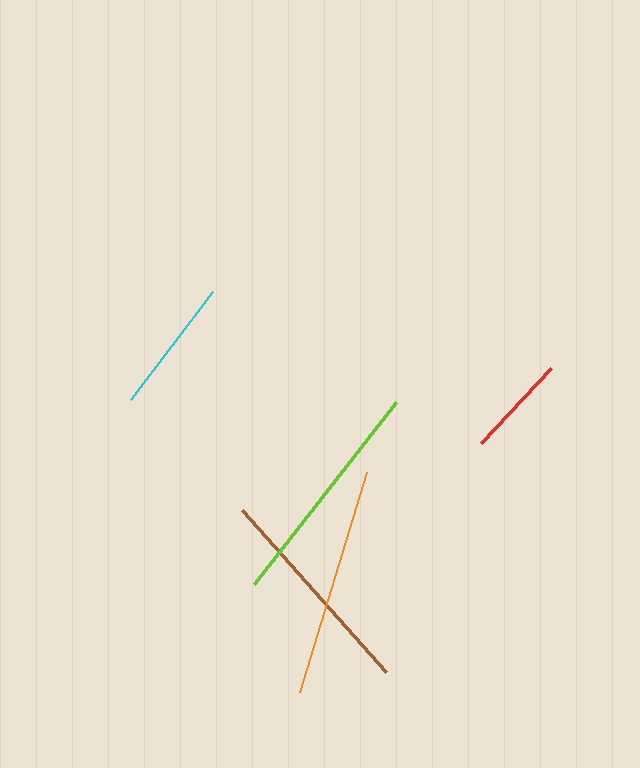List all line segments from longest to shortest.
From longest to shortest: lime, orange, brown, cyan, red.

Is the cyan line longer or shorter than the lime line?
The lime line is longer than the cyan line.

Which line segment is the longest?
The lime line is the longest at approximately 230 pixels.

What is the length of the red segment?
The red segment is approximately 103 pixels long.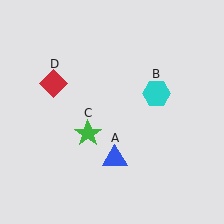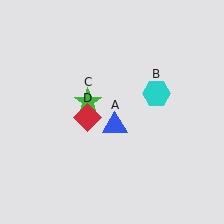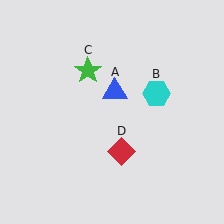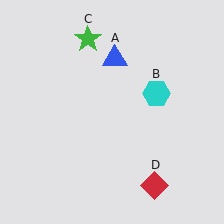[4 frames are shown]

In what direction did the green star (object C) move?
The green star (object C) moved up.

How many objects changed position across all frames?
3 objects changed position: blue triangle (object A), green star (object C), red diamond (object D).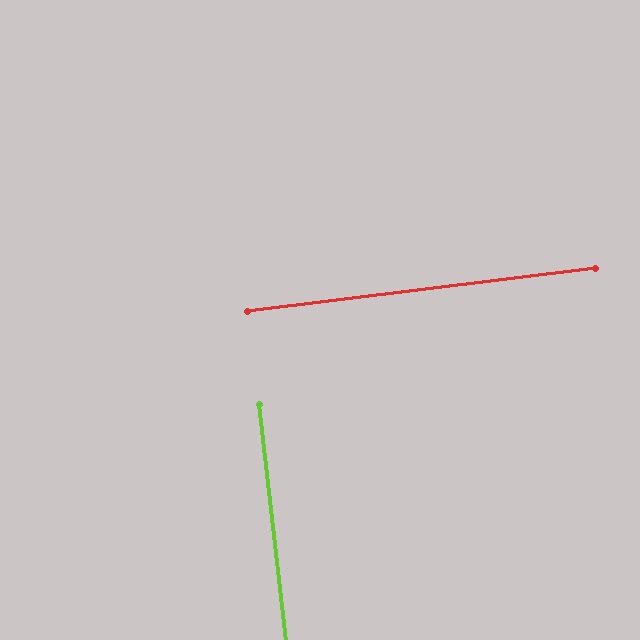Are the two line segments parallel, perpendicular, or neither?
Perpendicular — they meet at approximately 89°.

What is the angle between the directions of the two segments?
Approximately 89 degrees.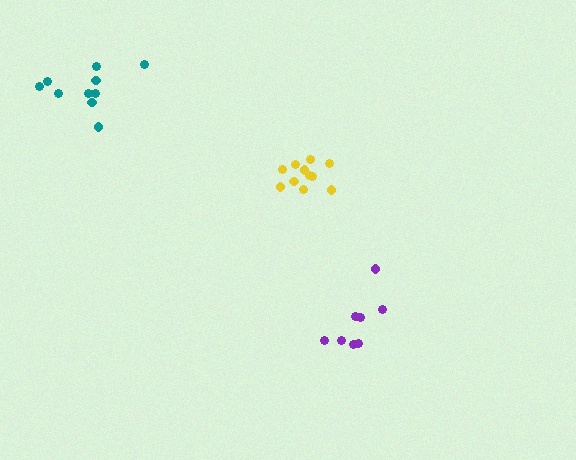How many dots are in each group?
Group 1: 11 dots, Group 2: 10 dots, Group 3: 8 dots (29 total).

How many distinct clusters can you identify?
There are 3 distinct clusters.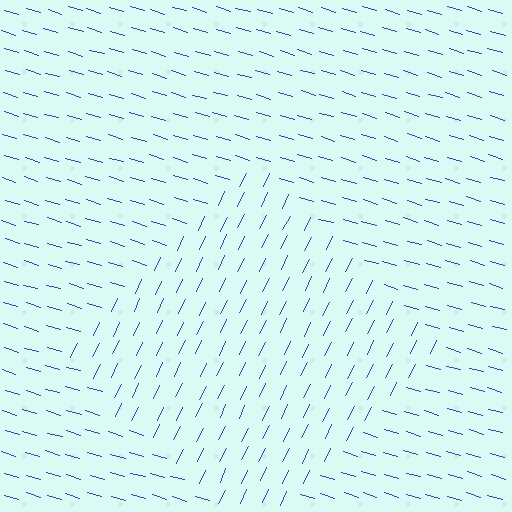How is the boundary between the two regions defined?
The boundary is defined purely by a change in line orientation (approximately 81 degrees difference). All lines are the same color and thickness.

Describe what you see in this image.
The image is filled with small blue line segments. A diamond region in the image has lines oriented differently from the surrounding lines, creating a visible texture boundary.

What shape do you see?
I see a diamond.